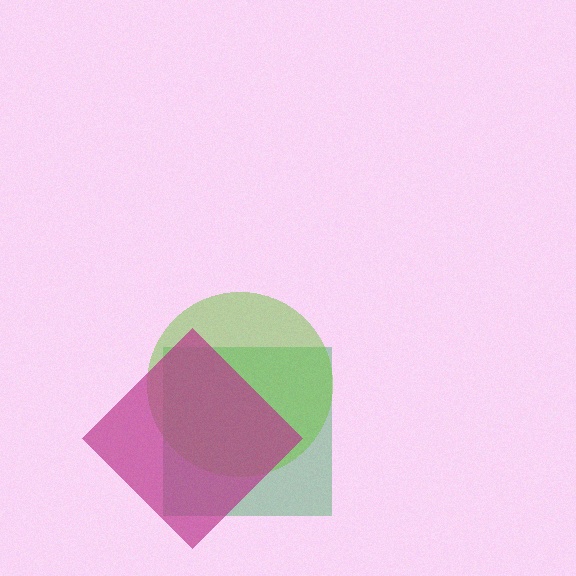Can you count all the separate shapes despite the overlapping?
Yes, there are 3 separate shapes.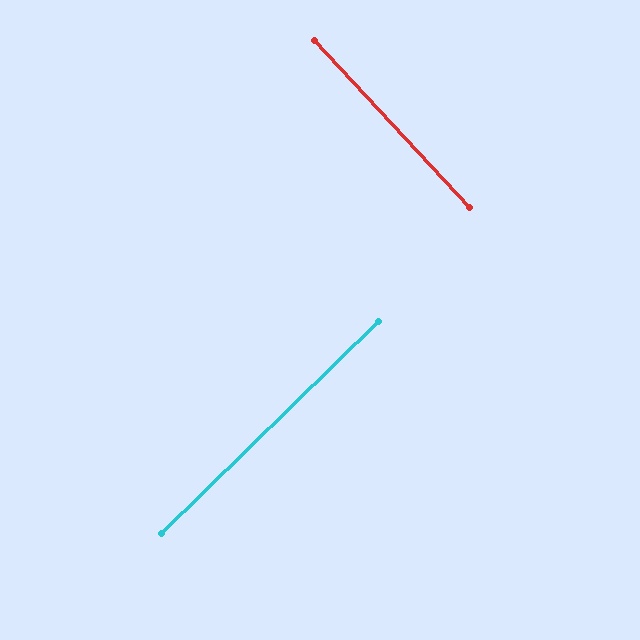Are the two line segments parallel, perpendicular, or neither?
Perpendicular — they meet at approximately 88°.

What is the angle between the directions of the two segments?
Approximately 88 degrees.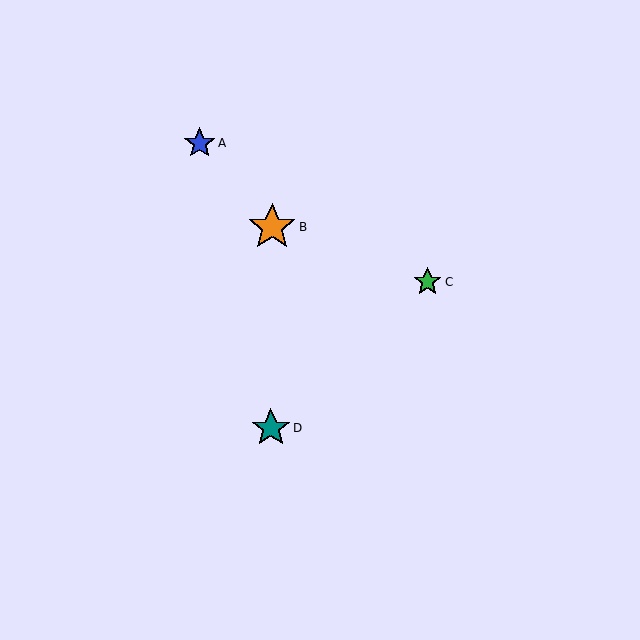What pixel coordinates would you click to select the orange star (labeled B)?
Click at (272, 227) to select the orange star B.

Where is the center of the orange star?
The center of the orange star is at (272, 227).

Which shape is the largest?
The orange star (labeled B) is the largest.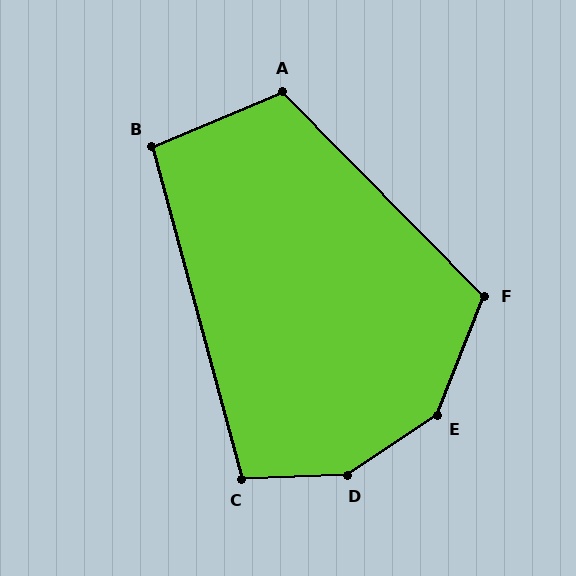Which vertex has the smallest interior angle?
B, at approximately 98 degrees.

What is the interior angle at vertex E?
Approximately 145 degrees (obtuse).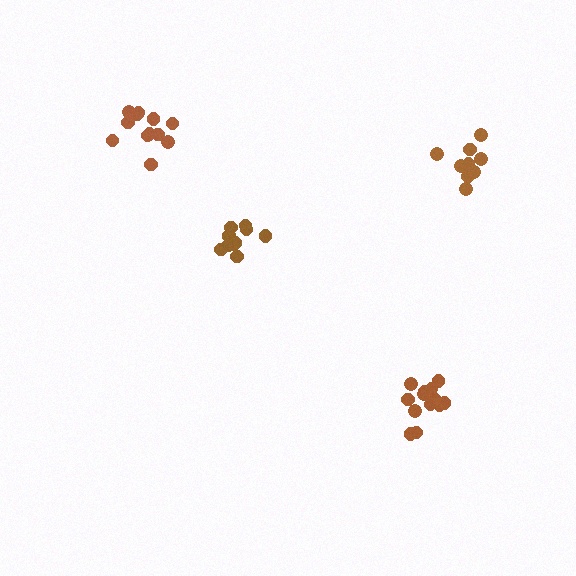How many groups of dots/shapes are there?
There are 4 groups.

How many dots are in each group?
Group 1: 9 dots, Group 2: 14 dots, Group 3: 12 dots, Group 4: 12 dots (47 total).